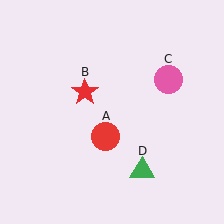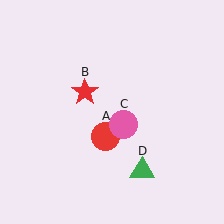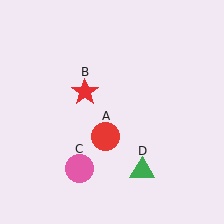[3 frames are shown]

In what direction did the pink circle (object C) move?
The pink circle (object C) moved down and to the left.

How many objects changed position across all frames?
1 object changed position: pink circle (object C).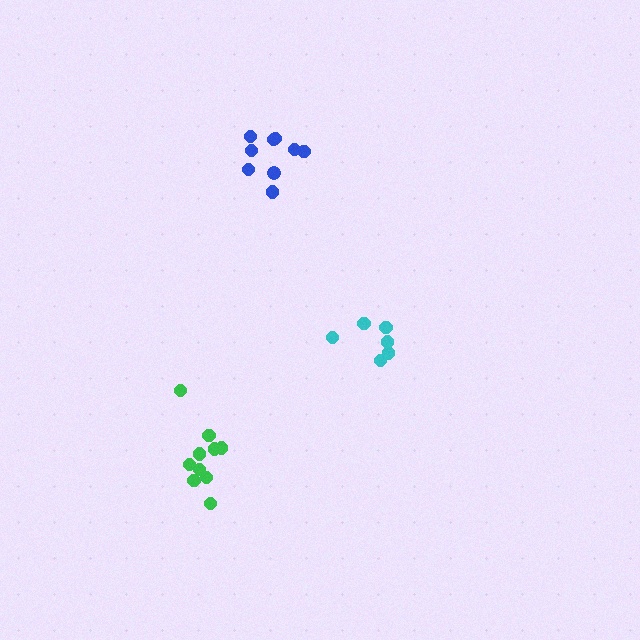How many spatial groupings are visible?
There are 3 spatial groupings.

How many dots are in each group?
Group 1: 6 dots, Group 2: 9 dots, Group 3: 10 dots (25 total).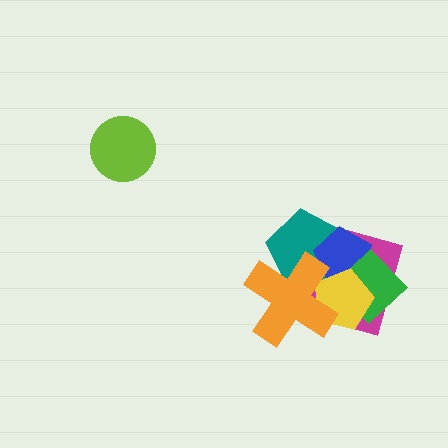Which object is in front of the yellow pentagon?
The orange cross is in front of the yellow pentagon.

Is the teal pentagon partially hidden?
Yes, it is partially covered by another shape.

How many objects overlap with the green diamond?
3 objects overlap with the green diamond.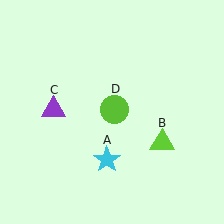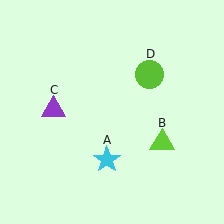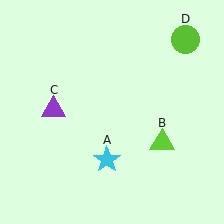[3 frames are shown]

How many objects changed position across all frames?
1 object changed position: lime circle (object D).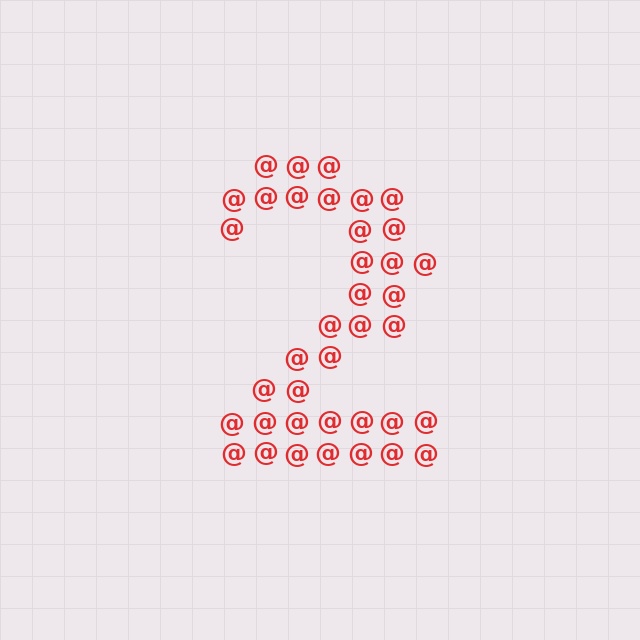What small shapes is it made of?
It is made of small at signs.